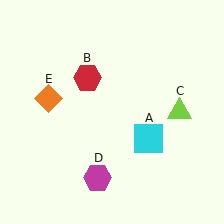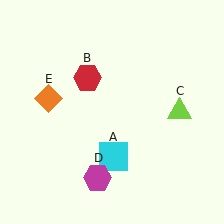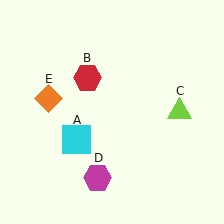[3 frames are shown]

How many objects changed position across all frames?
1 object changed position: cyan square (object A).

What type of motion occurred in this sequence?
The cyan square (object A) rotated clockwise around the center of the scene.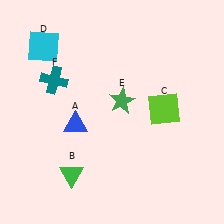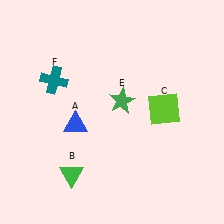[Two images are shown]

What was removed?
The cyan square (D) was removed in Image 2.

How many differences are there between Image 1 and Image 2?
There is 1 difference between the two images.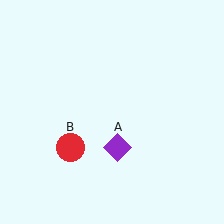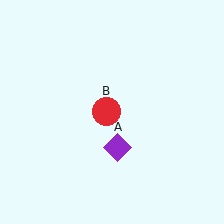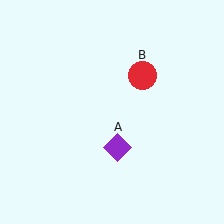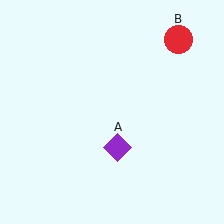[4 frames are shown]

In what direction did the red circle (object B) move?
The red circle (object B) moved up and to the right.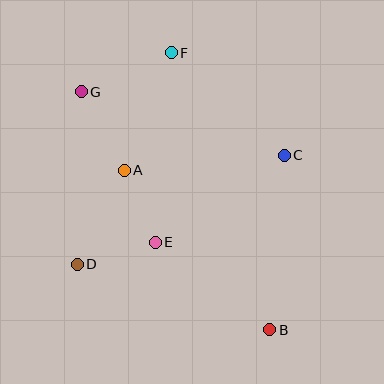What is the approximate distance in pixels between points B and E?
The distance between B and E is approximately 144 pixels.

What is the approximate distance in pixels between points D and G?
The distance between D and G is approximately 173 pixels.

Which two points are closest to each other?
Points A and E are closest to each other.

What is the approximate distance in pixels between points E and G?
The distance between E and G is approximately 168 pixels.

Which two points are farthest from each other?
Points B and G are farthest from each other.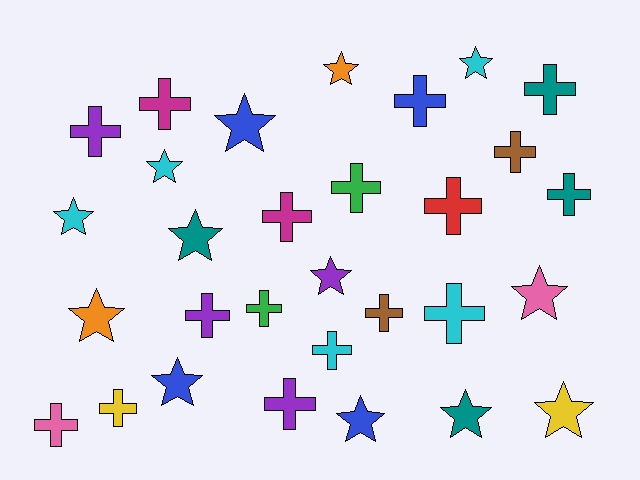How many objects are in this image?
There are 30 objects.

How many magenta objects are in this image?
There are 2 magenta objects.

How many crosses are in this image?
There are 17 crosses.